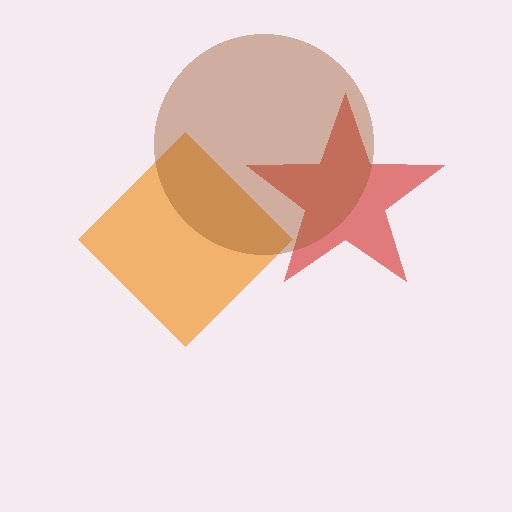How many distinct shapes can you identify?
There are 3 distinct shapes: a red star, an orange diamond, a brown circle.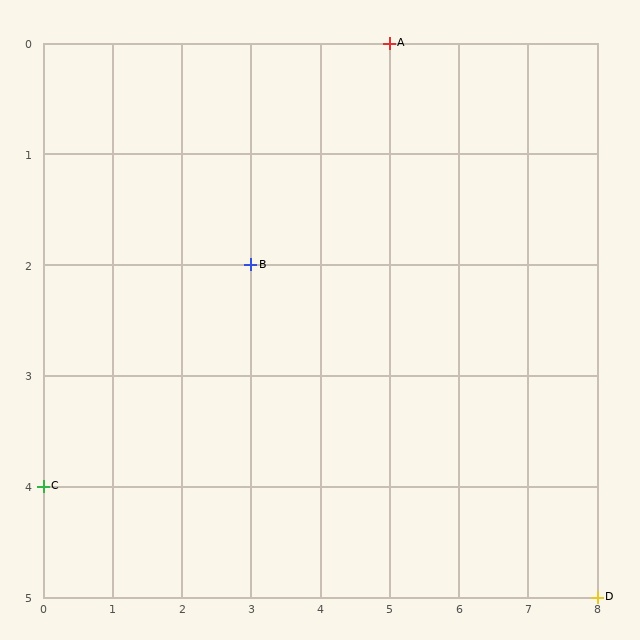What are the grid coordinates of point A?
Point A is at grid coordinates (5, 0).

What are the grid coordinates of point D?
Point D is at grid coordinates (8, 5).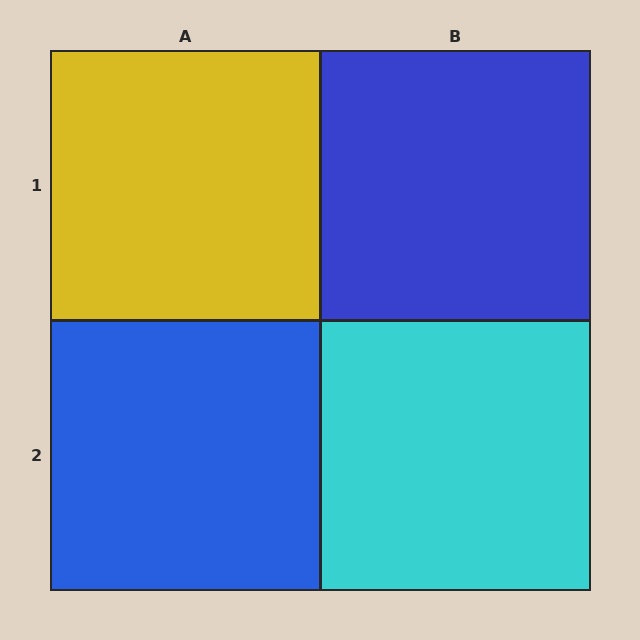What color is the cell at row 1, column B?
Blue.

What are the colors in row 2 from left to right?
Blue, cyan.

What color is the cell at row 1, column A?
Yellow.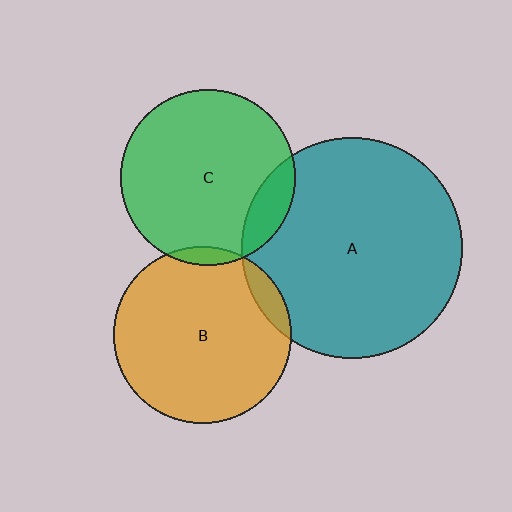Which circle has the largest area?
Circle A (teal).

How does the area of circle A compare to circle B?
Approximately 1.5 times.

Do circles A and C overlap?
Yes.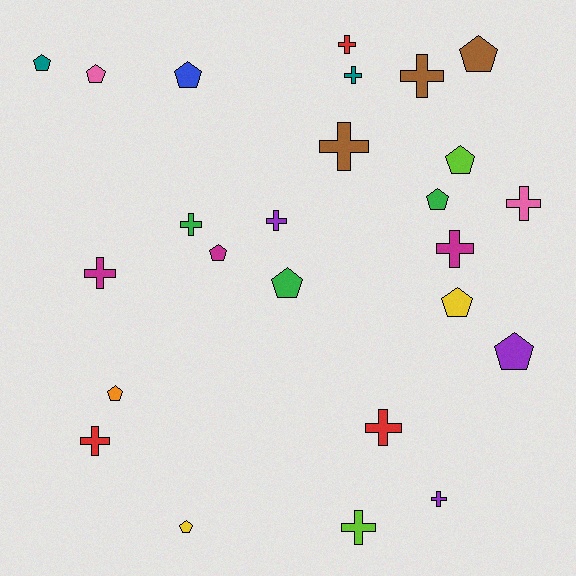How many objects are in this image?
There are 25 objects.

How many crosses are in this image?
There are 13 crosses.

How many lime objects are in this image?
There are 2 lime objects.